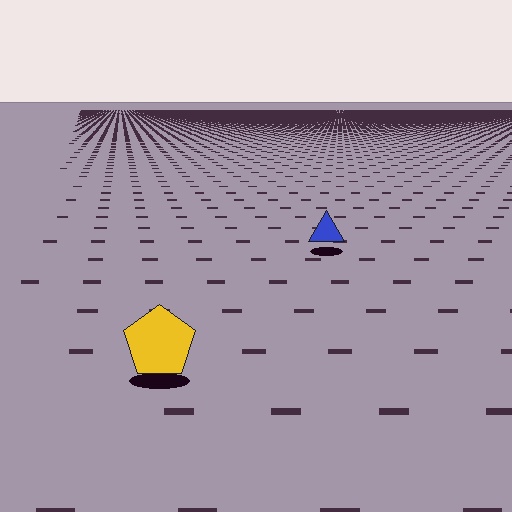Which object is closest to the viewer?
The yellow pentagon is closest. The texture marks near it are larger and more spread out.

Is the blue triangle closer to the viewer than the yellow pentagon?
No. The yellow pentagon is closer — you can tell from the texture gradient: the ground texture is coarser near it.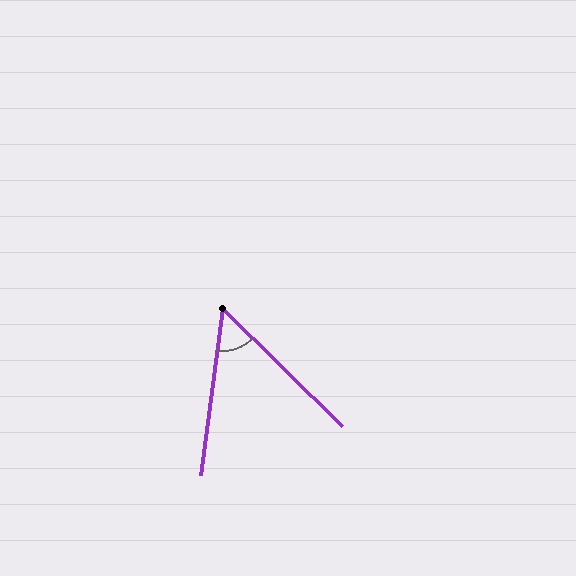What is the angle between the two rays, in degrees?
Approximately 53 degrees.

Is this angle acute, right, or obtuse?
It is acute.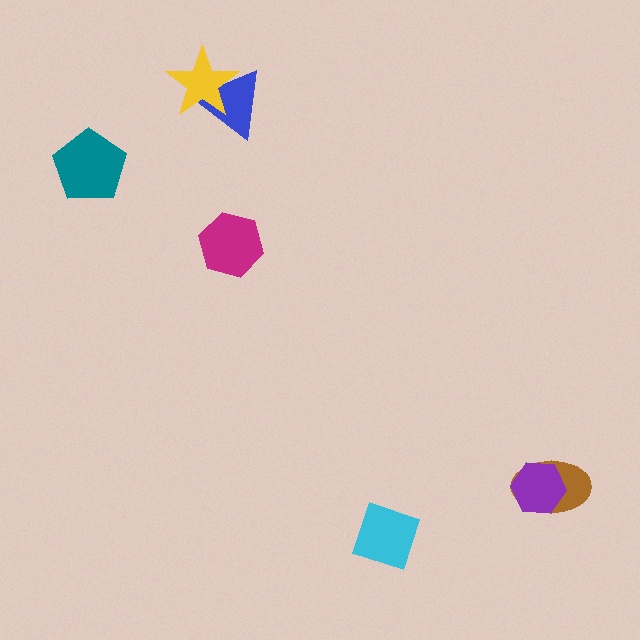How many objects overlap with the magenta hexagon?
0 objects overlap with the magenta hexagon.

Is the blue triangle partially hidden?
Yes, it is partially covered by another shape.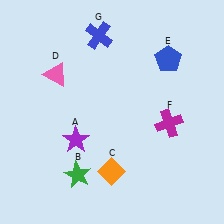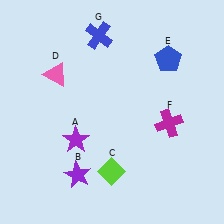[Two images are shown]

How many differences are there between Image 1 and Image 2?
There are 2 differences between the two images.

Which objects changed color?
B changed from green to purple. C changed from orange to lime.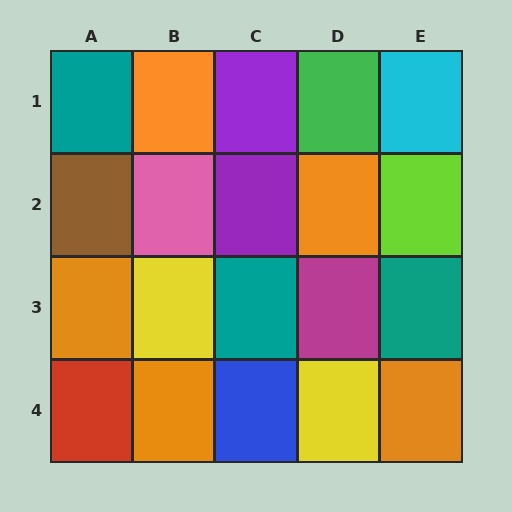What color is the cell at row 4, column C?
Blue.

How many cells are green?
1 cell is green.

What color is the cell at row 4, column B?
Orange.